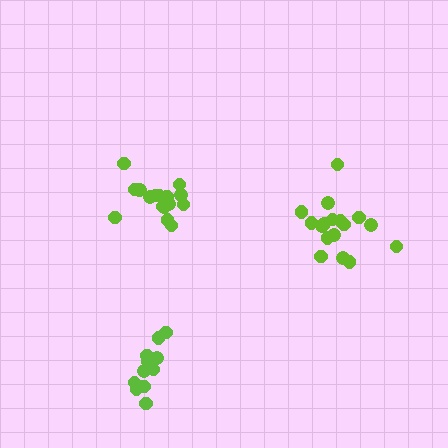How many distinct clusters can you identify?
There are 3 distinct clusters.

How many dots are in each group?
Group 1: 17 dots, Group 2: 17 dots, Group 3: 11 dots (45 total).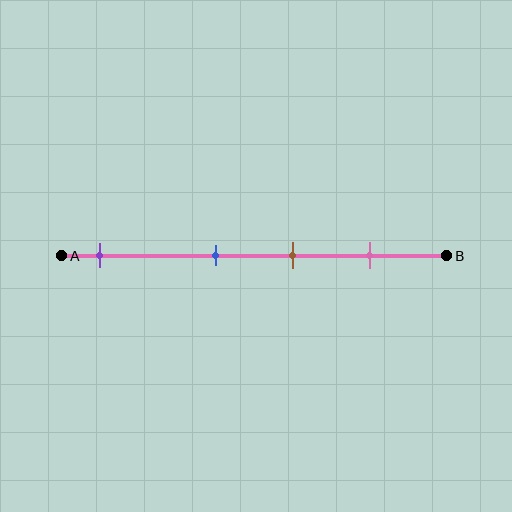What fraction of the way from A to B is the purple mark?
The purple mark is approximately 10% (0.1) of the way from A to B.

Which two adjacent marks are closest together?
The blue and brown marks are the closest adjacent pair.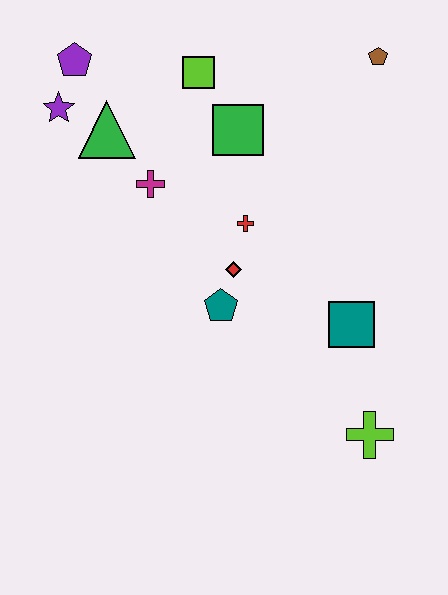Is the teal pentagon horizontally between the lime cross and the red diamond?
No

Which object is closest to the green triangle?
The purple star is closest to the green triangle.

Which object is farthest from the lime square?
The lime cross is farthest from the lime square.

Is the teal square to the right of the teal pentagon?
Yes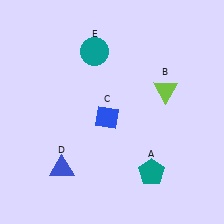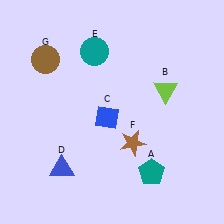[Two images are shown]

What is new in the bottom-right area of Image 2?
A brown star (F) was added in the bottom-right area of Image 2.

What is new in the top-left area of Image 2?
A brown circle (G) was added in the top-left area of Image 2.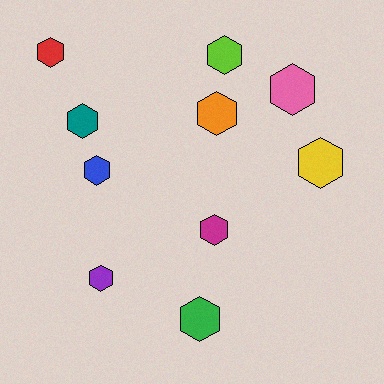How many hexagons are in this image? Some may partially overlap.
There are 10 hexagons.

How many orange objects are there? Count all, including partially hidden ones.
There is 1 orange object.